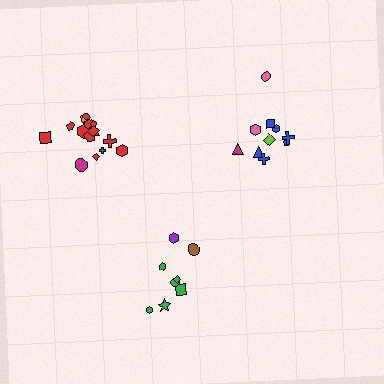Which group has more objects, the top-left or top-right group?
The top-left group.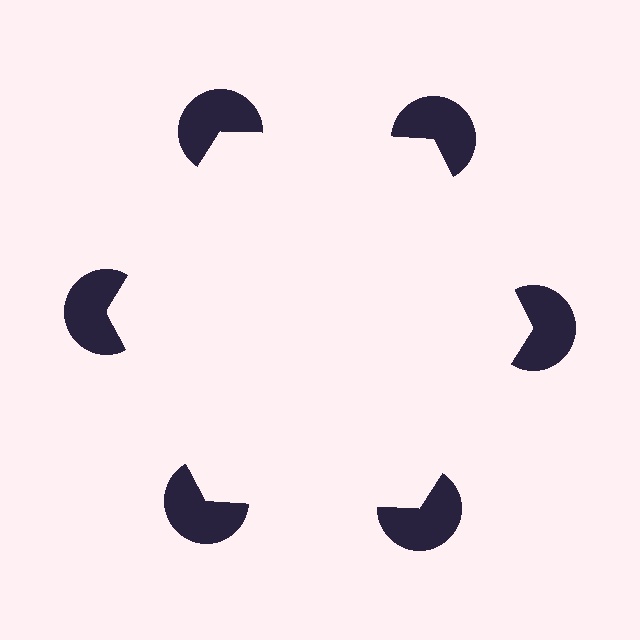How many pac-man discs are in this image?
There are 6 — one at each vertex of the illusory hexagon.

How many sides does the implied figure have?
6 sides.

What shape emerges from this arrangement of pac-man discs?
An illusory hexagon — its edges are inferred from the aligned wedge cuts in the pac-man discs, not physically drawn.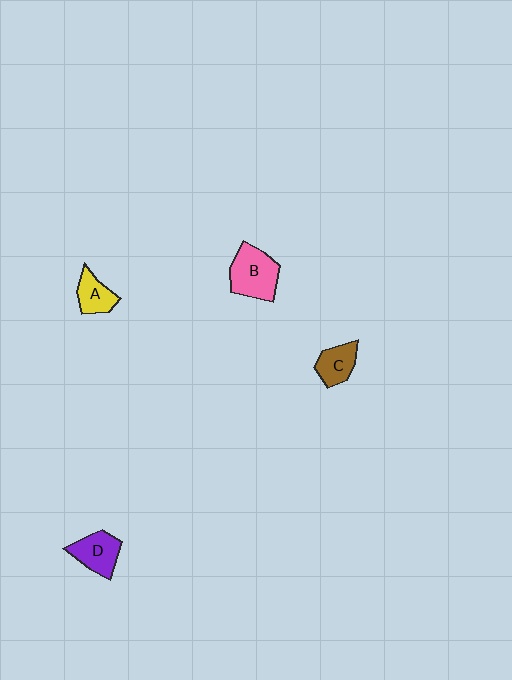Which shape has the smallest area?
Shape A (yellow).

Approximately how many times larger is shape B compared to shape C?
Approximately 1.6 times.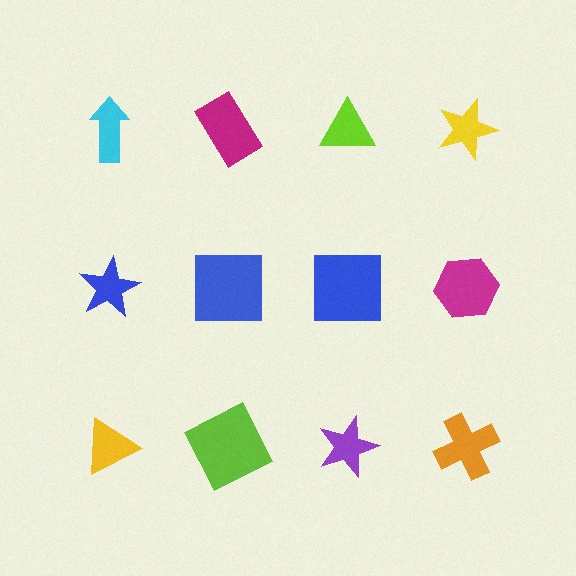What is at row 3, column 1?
A yellow triangle.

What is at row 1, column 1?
A cyan arrow.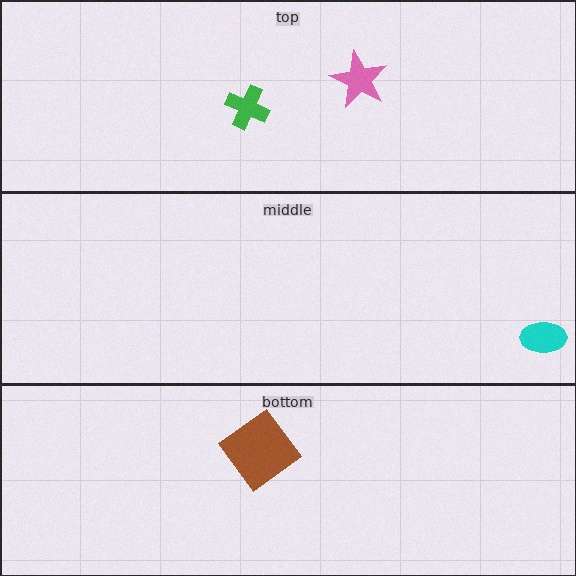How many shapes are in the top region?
2.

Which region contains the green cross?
The top region.